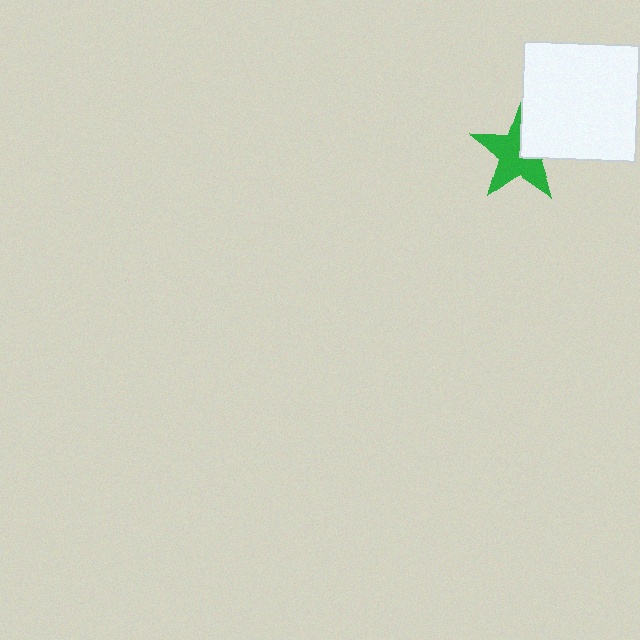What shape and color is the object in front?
The object in front is a white square.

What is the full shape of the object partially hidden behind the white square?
The partially hidden object is a green star.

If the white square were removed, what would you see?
You would see the complete green star.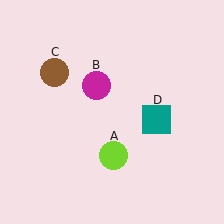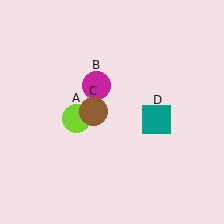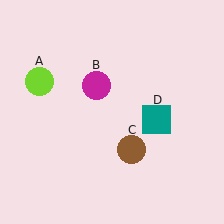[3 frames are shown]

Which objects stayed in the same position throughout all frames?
Magenta circle (object B) and teal square (object D) remained stationary.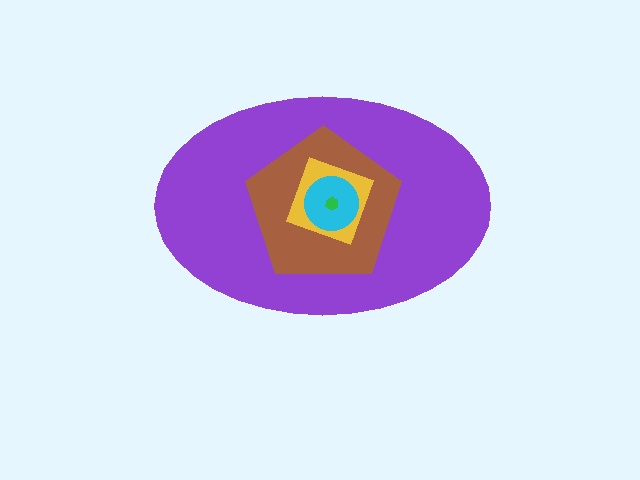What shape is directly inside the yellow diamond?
The cyan circle.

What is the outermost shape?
The purple ellipse.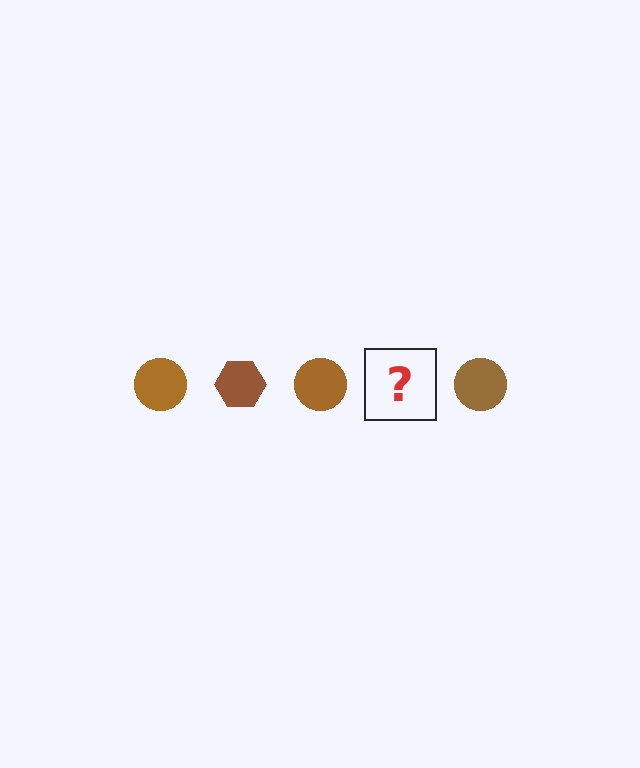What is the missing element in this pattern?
The missing element is a brown hexagon.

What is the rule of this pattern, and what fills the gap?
The rule is that the pattern cycles through circle, hexagon shapes in brown. The gap should be filled with a brown hexagon.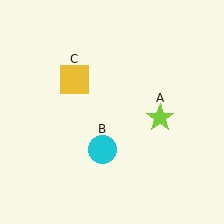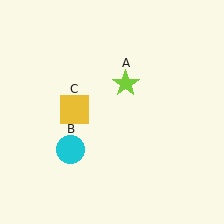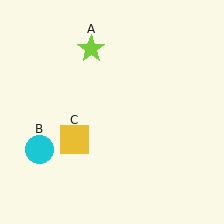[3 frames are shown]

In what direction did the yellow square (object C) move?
The yellow square (object C) moved down.